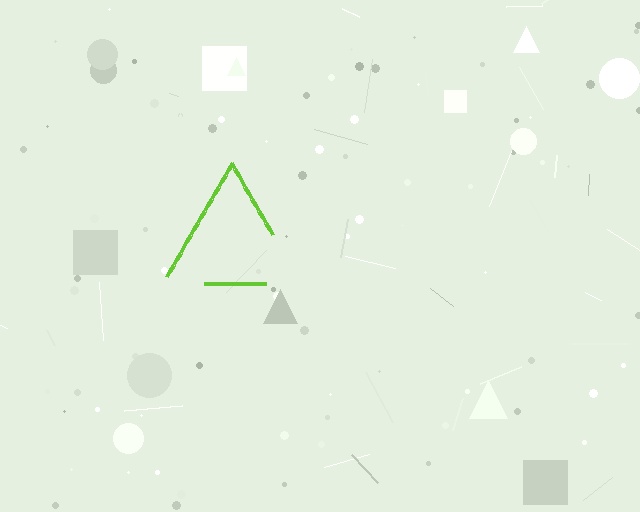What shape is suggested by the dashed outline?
The dashed outline suggests a triangle.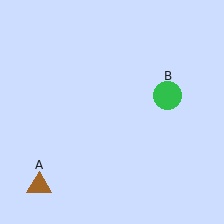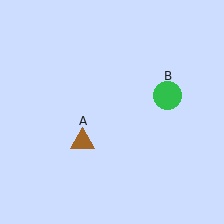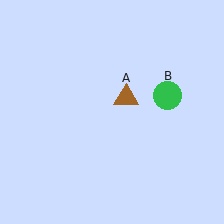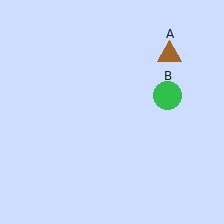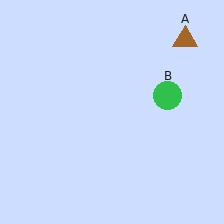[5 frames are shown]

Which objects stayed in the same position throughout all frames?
Green circle (object B) remained stationary.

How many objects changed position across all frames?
1 object changed position: brown triangle (object A).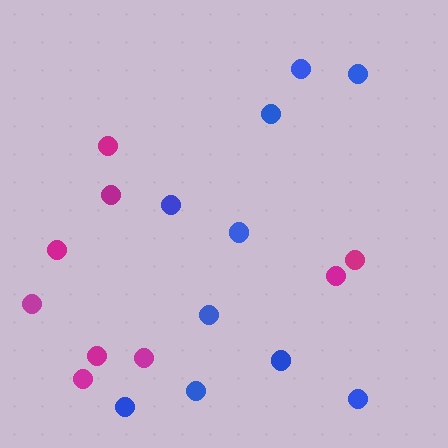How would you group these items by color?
There are 2 groups: one group of magenta circles (9) and one group of blue circles (10).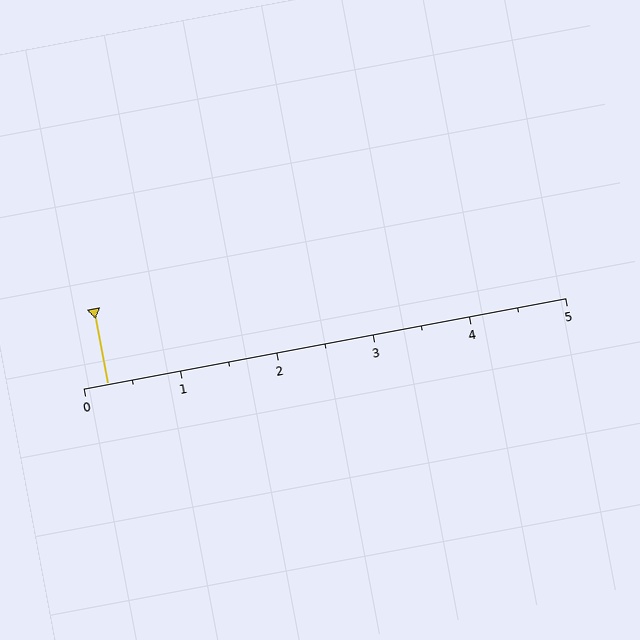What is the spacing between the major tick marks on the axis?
The major ticks are spaced 1 apart.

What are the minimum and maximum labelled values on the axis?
The axis runs from 0 to 5.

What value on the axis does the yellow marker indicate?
The marker indicates approximately 0.2.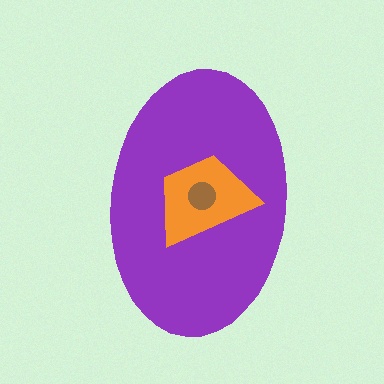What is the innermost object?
The brown circle.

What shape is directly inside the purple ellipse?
The orange trapezoid.